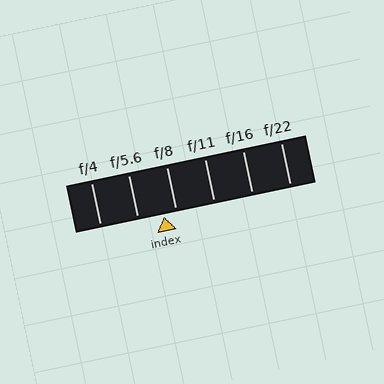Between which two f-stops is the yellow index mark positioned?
The index mark is between f/5.6 and f/8.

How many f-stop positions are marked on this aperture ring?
There are 6 f-stop positions marked.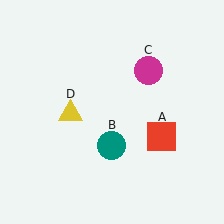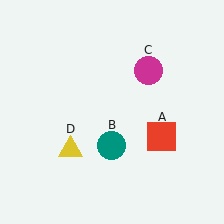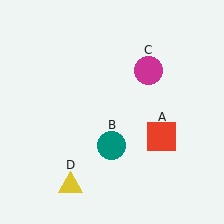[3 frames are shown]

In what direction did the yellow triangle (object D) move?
The yellow triangle (object D) moved down.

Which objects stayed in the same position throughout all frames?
Red square (object A) and teal circle (object B) and magenta circle (object C) remained stationary.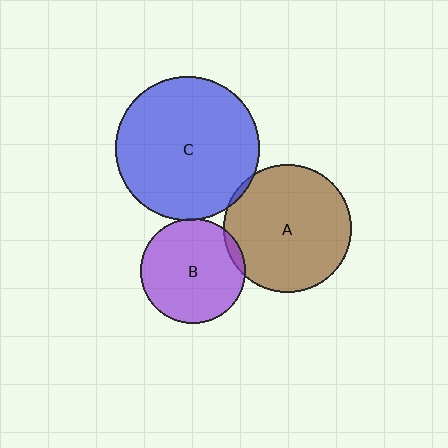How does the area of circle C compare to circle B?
Approximately 1.9 times.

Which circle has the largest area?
Circle C (blue).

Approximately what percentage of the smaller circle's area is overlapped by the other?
Approximately 5%.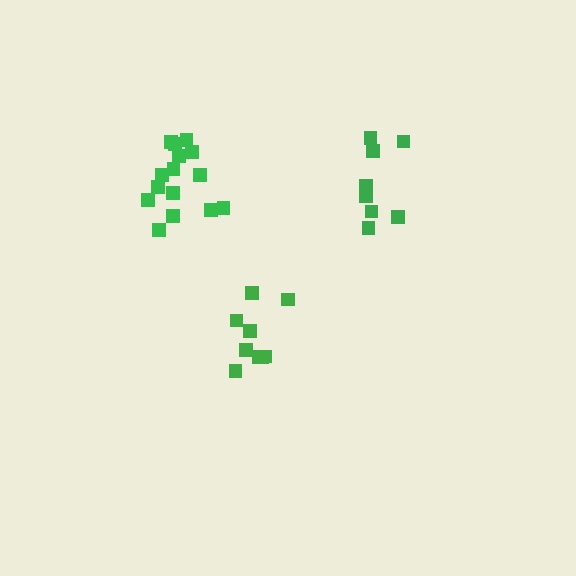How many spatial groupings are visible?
There are 3 spatial groupings.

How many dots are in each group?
Group 1: 9 dots, Group 2: 15 dots, Group 3: 9 dots (33 total).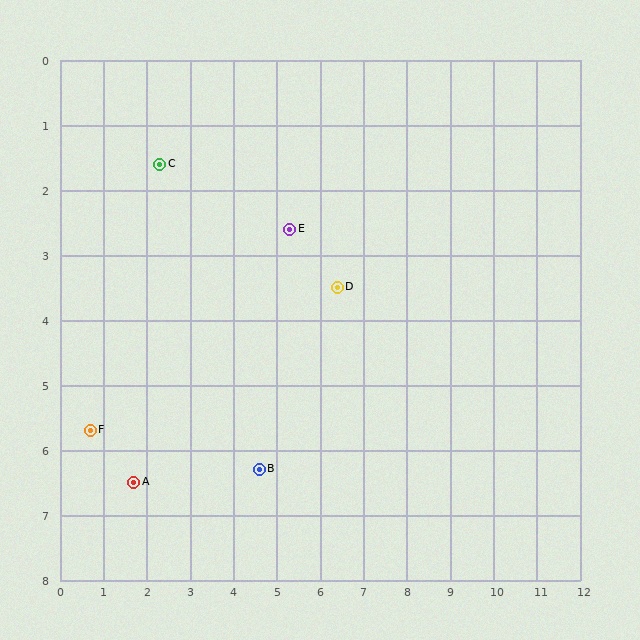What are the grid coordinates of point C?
Point C is at approximately (2.3, 1.6).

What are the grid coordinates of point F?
Point F is at approximately (0.7, 5.7).